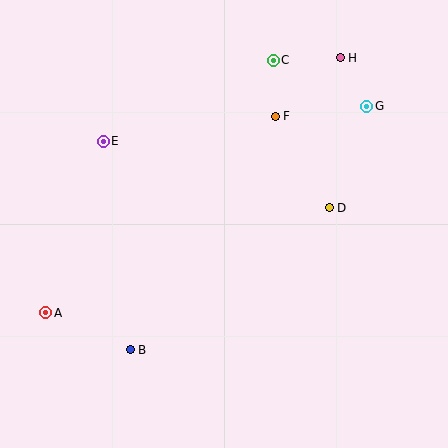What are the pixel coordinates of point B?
Point B is at (130, 350).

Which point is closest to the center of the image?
Point D at (329, 208) is closest to the center.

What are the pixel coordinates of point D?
Point D is at (329, 208).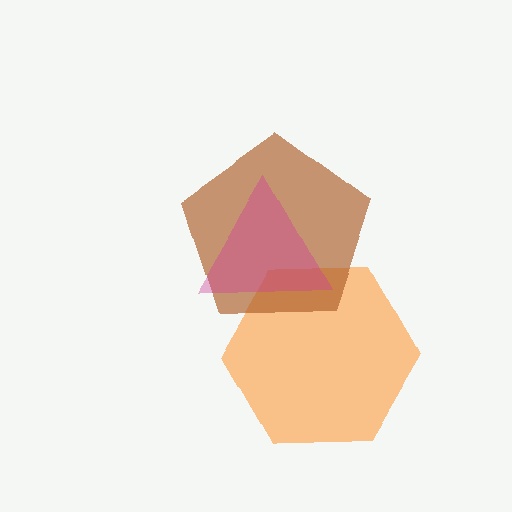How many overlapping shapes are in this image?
There are 3 overlapping shapes in the image.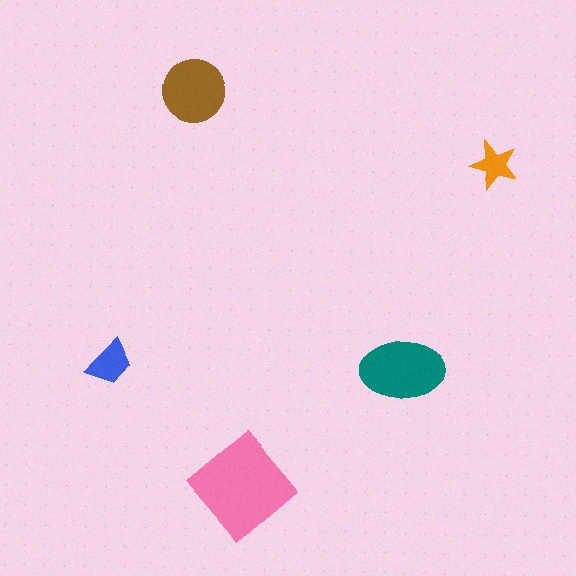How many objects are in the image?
There are 5 objects in the image.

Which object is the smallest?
The orange star.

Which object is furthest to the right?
The orange star is rightmost.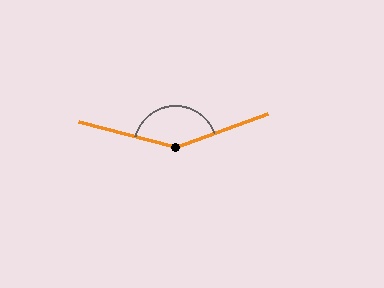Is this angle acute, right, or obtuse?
It is obtuse.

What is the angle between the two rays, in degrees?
Approximately 146 degrees.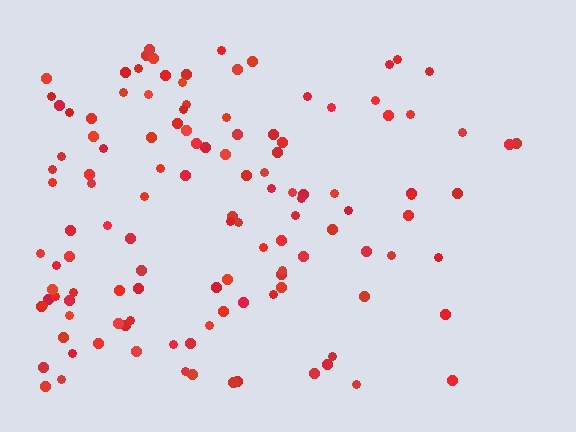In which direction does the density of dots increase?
From right to left, with the left side densest.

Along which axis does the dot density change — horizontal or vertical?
Horizontal.